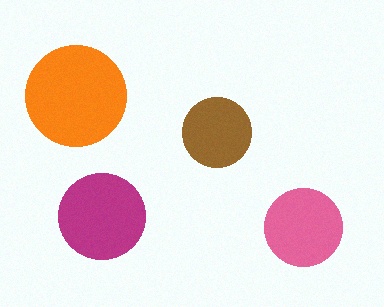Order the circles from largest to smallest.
the orange one, the magenta one, the pink one, the brown one.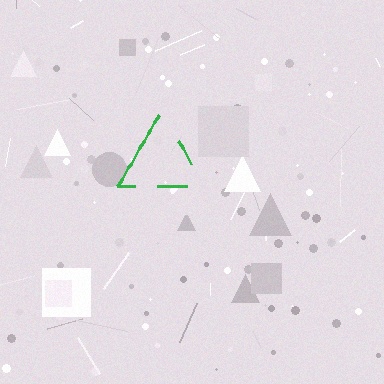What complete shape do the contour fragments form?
The contour fragments form a triangle.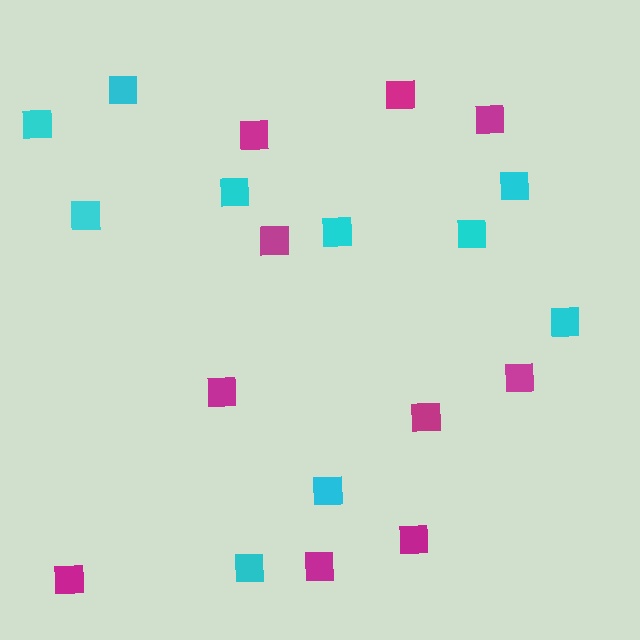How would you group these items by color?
There are 2 groups: one group of cyan squares (10) and one group of magenta squares (10).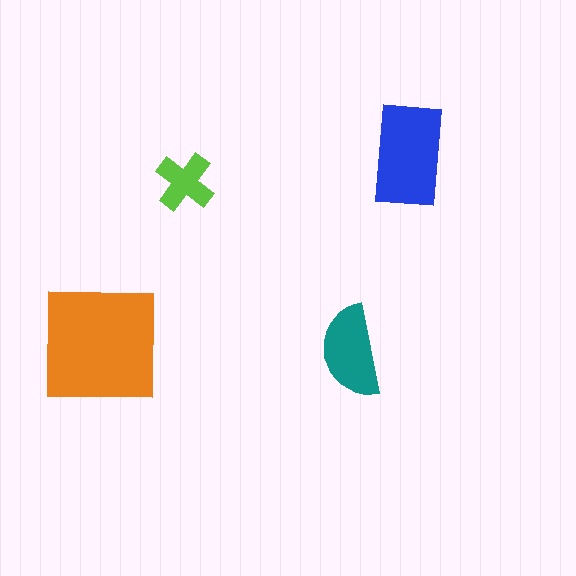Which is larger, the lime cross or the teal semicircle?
The teal semicircle.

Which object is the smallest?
The lime cross.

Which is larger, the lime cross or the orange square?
The orange square.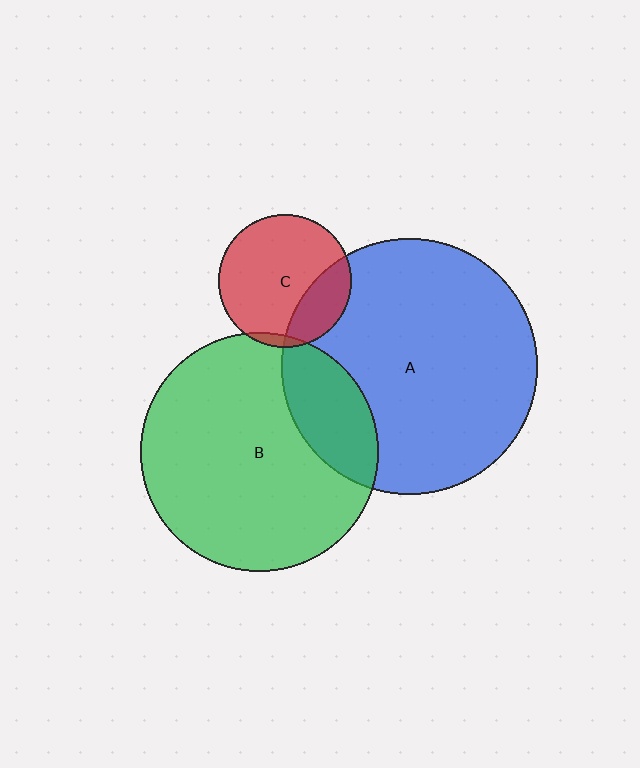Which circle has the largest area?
Circle A (blue).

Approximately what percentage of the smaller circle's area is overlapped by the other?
Approximately 5%.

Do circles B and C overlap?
Yes.